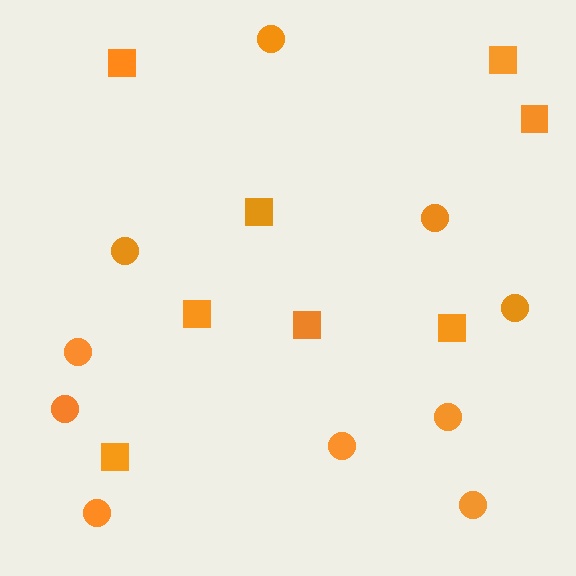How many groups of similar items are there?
There are 2 groups: one group of circles (10) and one group of squares (8).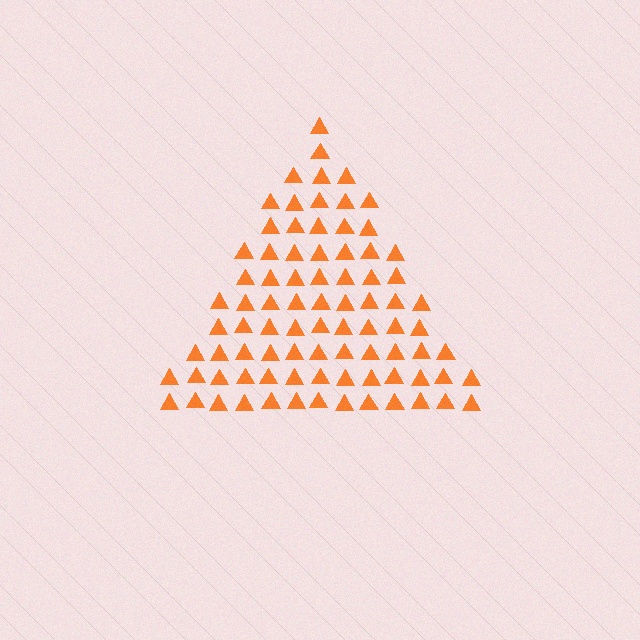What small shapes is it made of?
It is made of small triangles.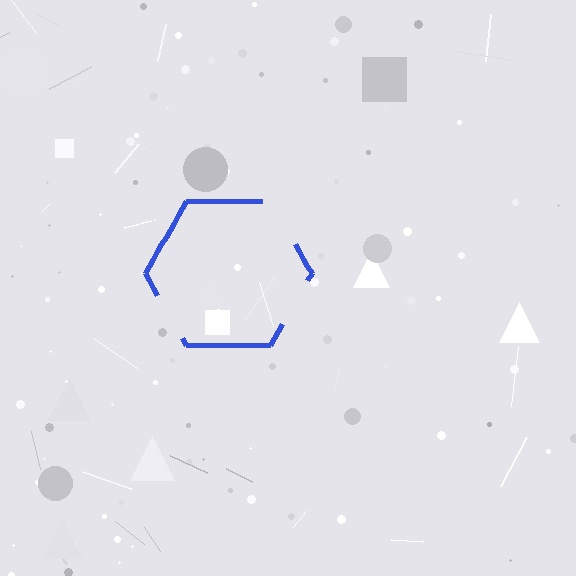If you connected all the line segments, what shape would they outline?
They would outline a hexagon.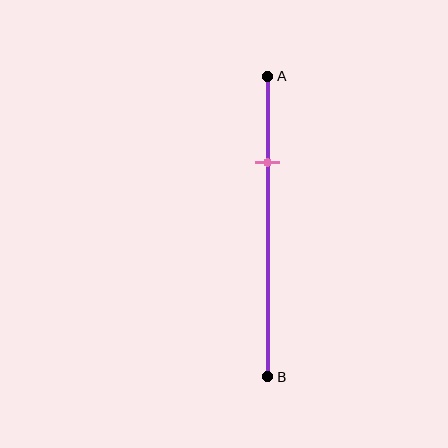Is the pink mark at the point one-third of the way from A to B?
No, the mark is at about 30% from A, not at the 33% one-third point.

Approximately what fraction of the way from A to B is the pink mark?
The pink mark is approximately 30% of the way from A to B.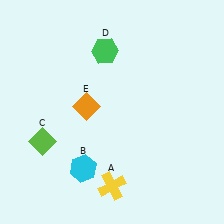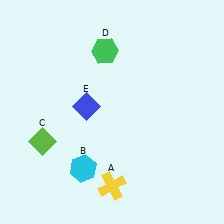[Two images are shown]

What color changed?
The diamond (E) changed from orange in Image 1 to blue in Image 2.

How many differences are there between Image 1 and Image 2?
There is 1 difference between the two images.